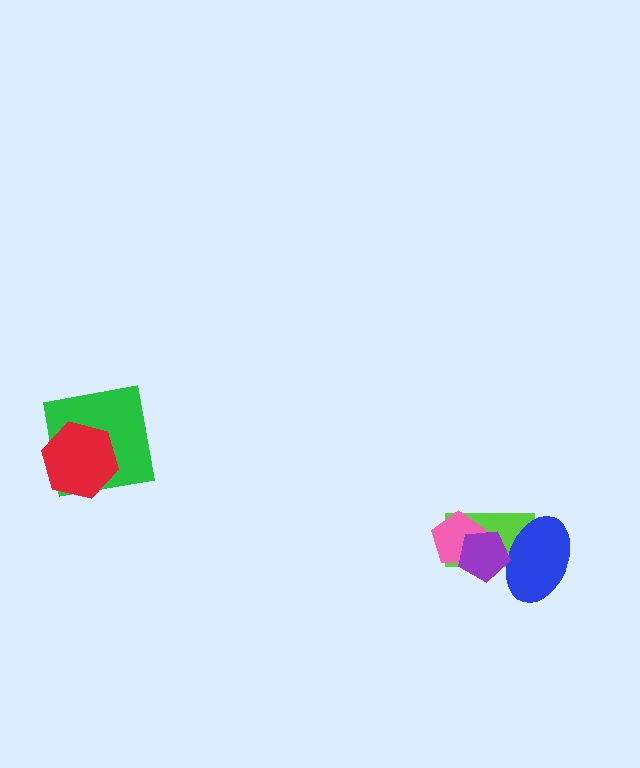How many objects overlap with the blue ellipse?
2 objects overlap with the blue ellipse.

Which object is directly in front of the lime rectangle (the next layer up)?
The blue ellipse is directly in front of the lime rectangle.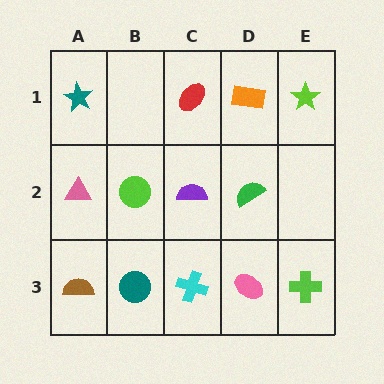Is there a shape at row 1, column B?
No, that cell is empty.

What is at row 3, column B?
A teal circle.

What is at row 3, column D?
A pink ellipse.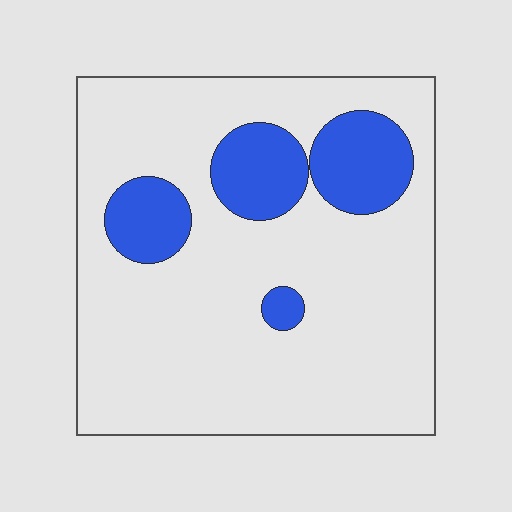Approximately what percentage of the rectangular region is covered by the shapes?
Approximately 20%.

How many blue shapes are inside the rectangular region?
4.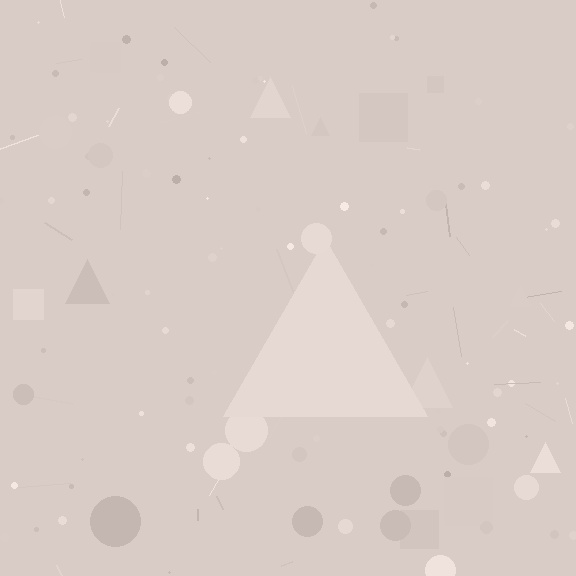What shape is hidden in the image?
A triangle is hidden in the image.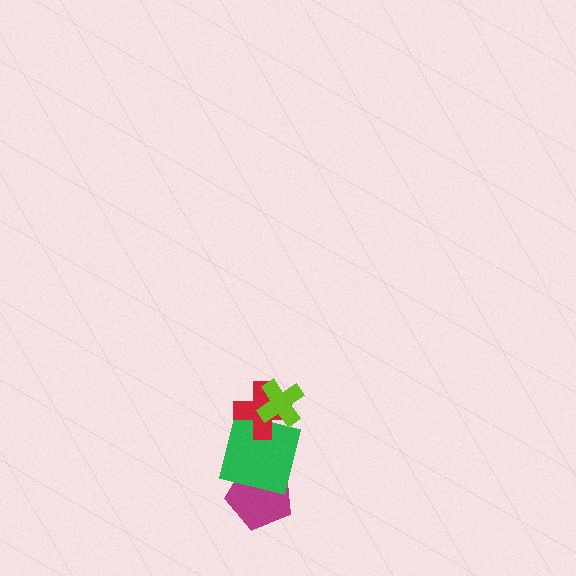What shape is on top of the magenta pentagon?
The green square is on top of the magenta pentagon.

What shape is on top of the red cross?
The lime cross is on top of the red cross.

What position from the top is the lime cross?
The lime cross is 1st from the top.